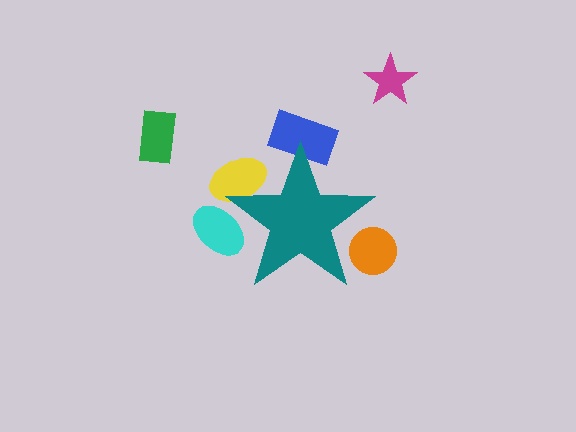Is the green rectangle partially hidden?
No, the green rectangle is fully visible.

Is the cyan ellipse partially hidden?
Yes, the cyan ellipse is partially hidden behind the teal star.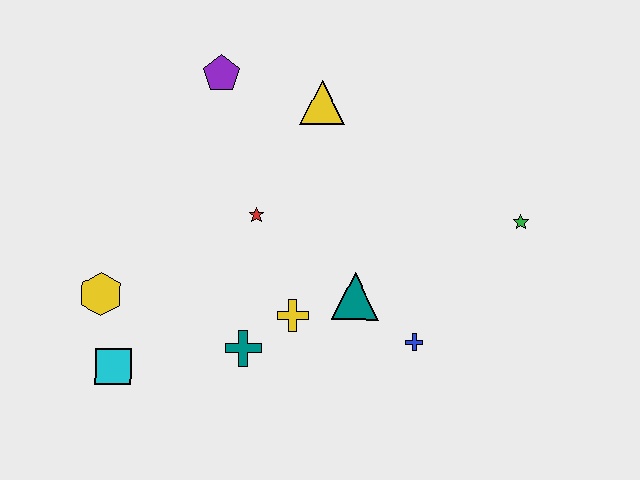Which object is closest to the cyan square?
The yellow hexagon is closest to the cyan square.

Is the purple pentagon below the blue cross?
No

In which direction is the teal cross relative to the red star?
The teal cross is below the red star.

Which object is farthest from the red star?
The green star is farthest from the red star.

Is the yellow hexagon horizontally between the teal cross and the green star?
No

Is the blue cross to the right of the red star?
Yes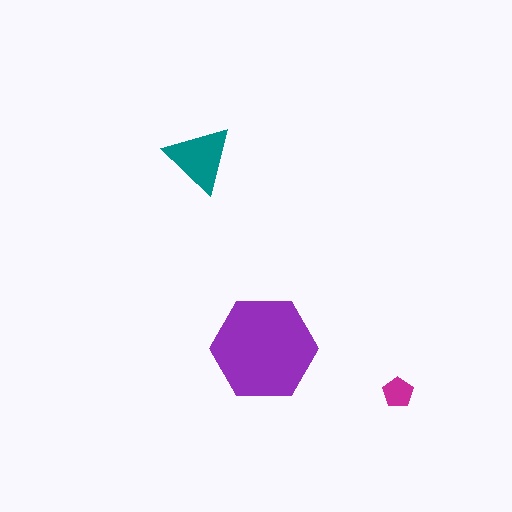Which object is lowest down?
The magenta pentagon is bottommost.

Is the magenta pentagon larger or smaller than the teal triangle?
Smaller.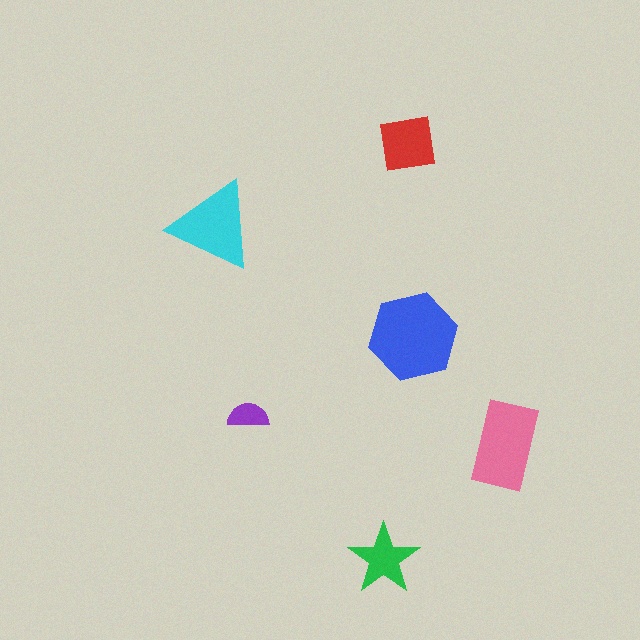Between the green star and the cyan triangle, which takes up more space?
The cyan triangle.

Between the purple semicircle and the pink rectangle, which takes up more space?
The pink rectangle.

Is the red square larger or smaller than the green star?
Larger.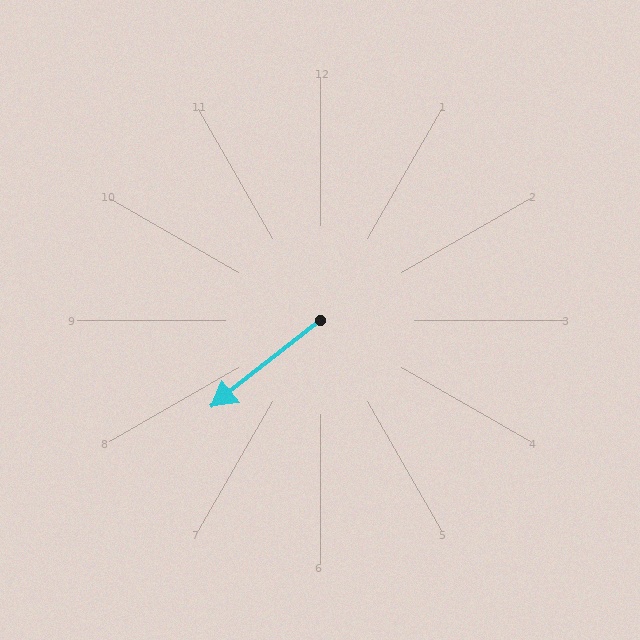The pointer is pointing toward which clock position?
Roughly 8 o'clock.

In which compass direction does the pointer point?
Southwest.